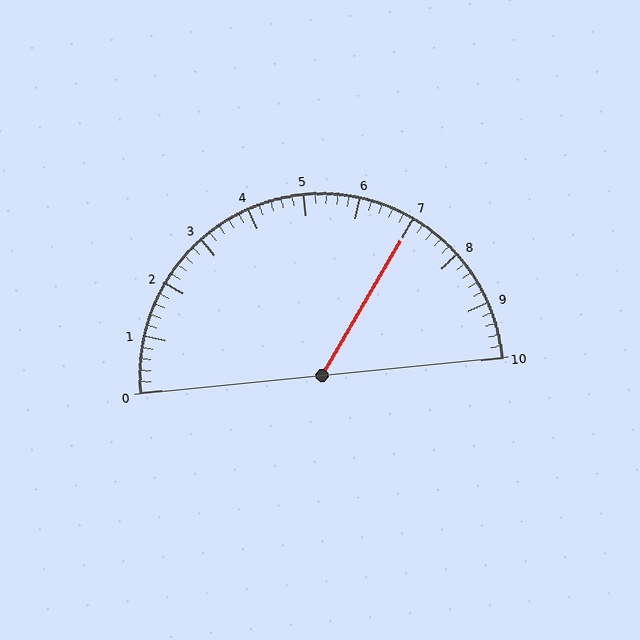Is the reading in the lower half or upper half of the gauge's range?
The reading is in the upper half of the range (0 to 10).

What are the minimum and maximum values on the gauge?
The gauge ranges from 0 to 10.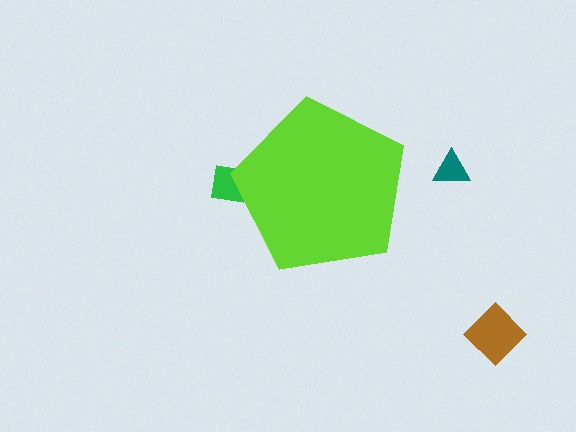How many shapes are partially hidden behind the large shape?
1 shape is partially hidden.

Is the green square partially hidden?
Yes, the green square is partially hidden behind the lime pentagon.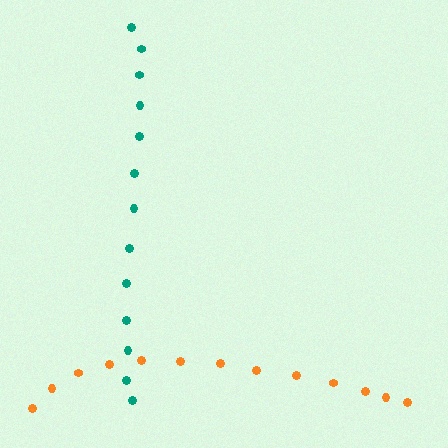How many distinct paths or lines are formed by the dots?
There are 2 distinct paths.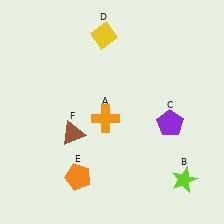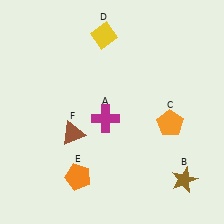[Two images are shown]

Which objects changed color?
A changed from orange to magenta. B changed from lime to brown. C changed from purple to orange.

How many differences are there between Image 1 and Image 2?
There are 3 differences between the two images.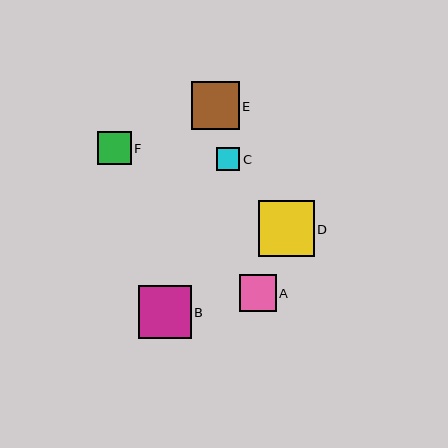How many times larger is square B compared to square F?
Square B is approximately 1.6 times the size of square F.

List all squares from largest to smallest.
From largest to smallest: D, B, E, A, F, C.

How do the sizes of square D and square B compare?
Square D and square B are approximately the same size.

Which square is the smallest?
Square C is the smallest with a size of approximately 23 pixels.